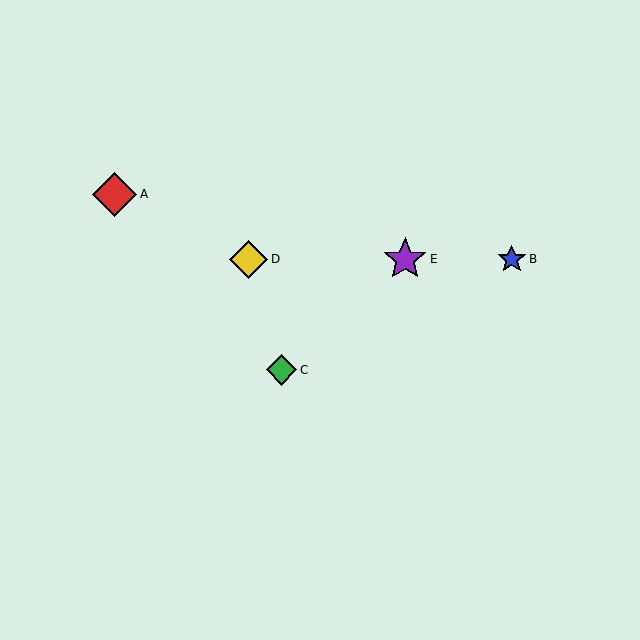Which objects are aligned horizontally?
Objects B, D, E are aligned horizontally.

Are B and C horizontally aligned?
No, B is at y≈259 and C is at y≈370.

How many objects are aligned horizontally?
3 objects (B, D, E) are aligned horizontally.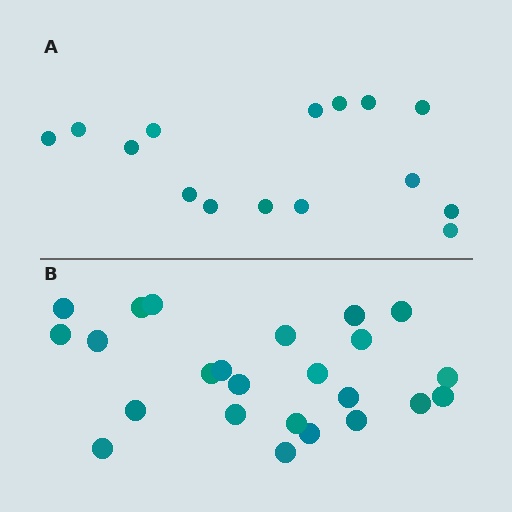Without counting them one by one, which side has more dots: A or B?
Region B (the bottom region) has more dots.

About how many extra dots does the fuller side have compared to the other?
Region B has roughly 8 or so more dots than region A.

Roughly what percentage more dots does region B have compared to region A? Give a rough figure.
About 60% more.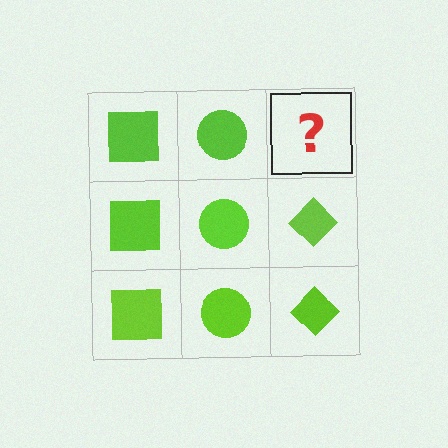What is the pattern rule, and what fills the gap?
The rule is that each column has a consistent shape. The gap should be filled with a lime diamond.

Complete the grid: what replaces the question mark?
The question mark should be replaced with a lime diamond.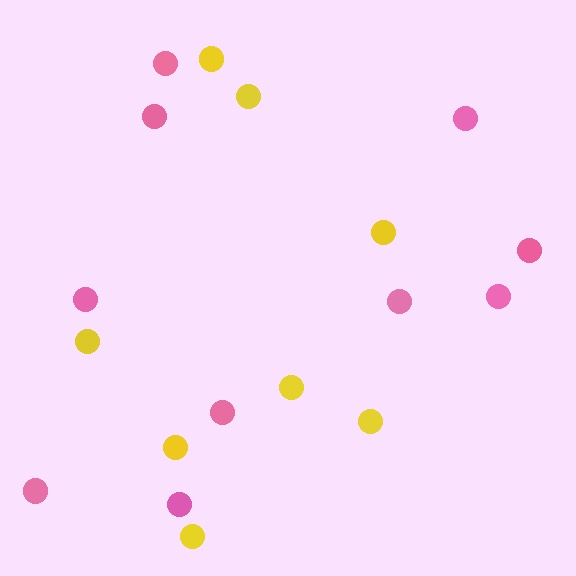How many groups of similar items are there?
There are 2 groups: one group of pink circles (10) and one group of yellow circles (8).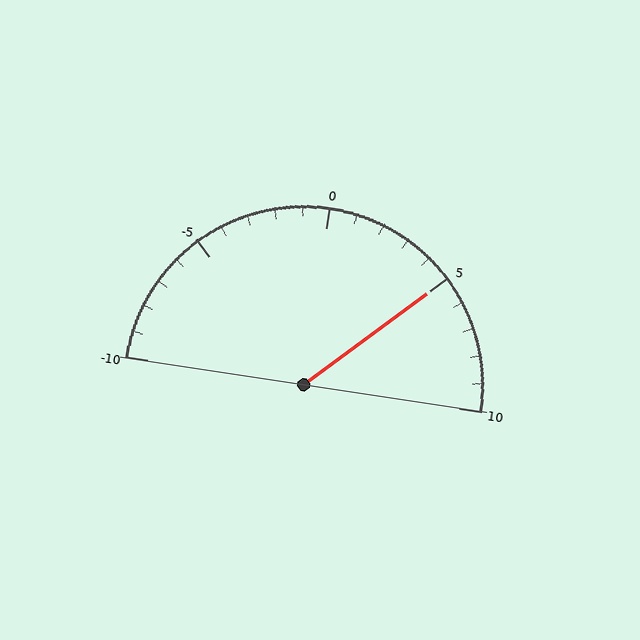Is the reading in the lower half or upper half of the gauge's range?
The reading is in the upper half of the range (-10 to 10).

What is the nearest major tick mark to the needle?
The nearest major tick mark is 5.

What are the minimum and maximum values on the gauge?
The gauge ranges from -10 to 10.